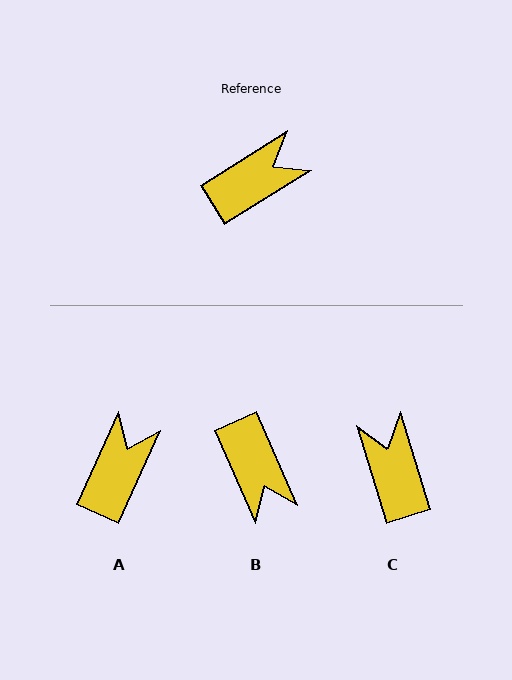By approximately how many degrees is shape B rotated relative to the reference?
Approximately 98 degrees clockwise.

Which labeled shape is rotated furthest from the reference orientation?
B, about 98 degrees away.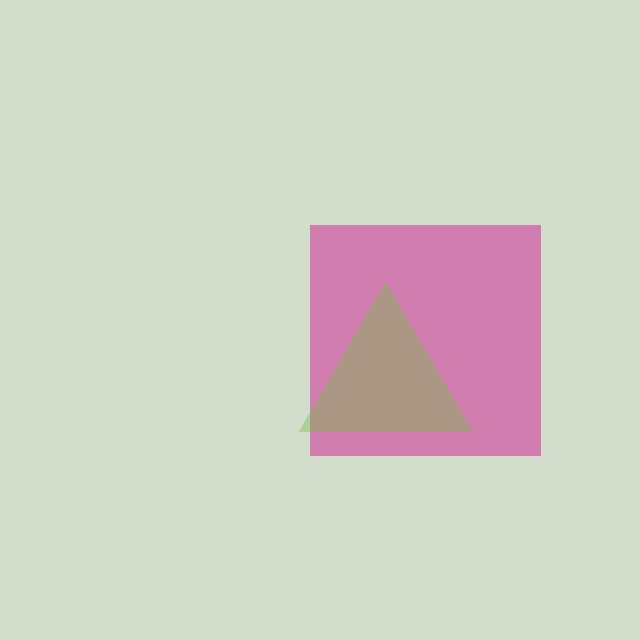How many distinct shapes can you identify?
There are 2 distinct shapes: a magenta square, a lime triangle.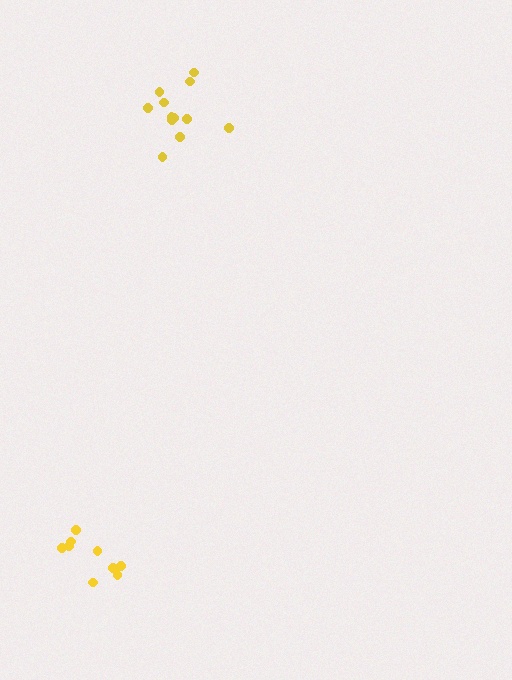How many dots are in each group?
Group 1: 9 dots, Group 2: 12 dots (21 total).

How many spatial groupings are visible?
There are 2 spatial groupings.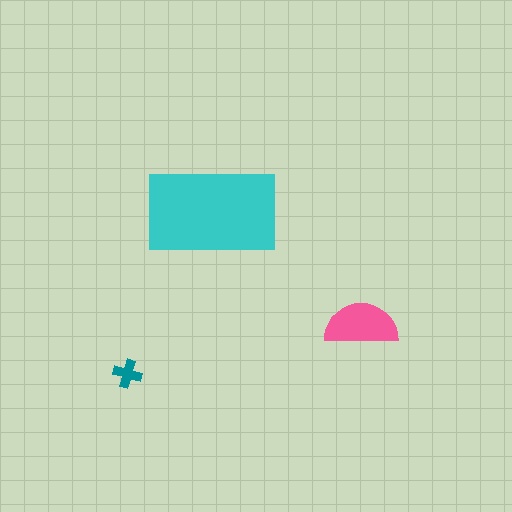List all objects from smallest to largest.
The teal cross, the pink semicircle, the cyan rectangle.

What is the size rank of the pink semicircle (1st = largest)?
2nd.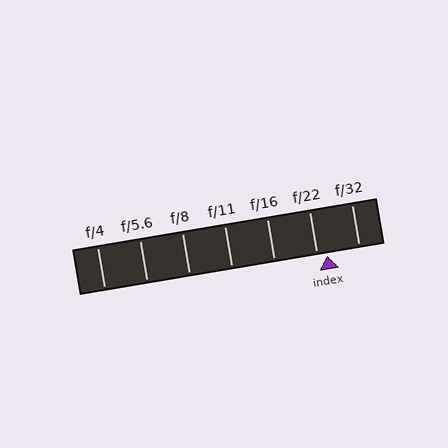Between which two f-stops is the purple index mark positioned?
The index mark is between f/22 and f/32.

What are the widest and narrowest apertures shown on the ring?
The widest aperture shown is f/4 and the narrowest is f/32.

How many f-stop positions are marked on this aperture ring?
There are 7 f-stop positions marked.